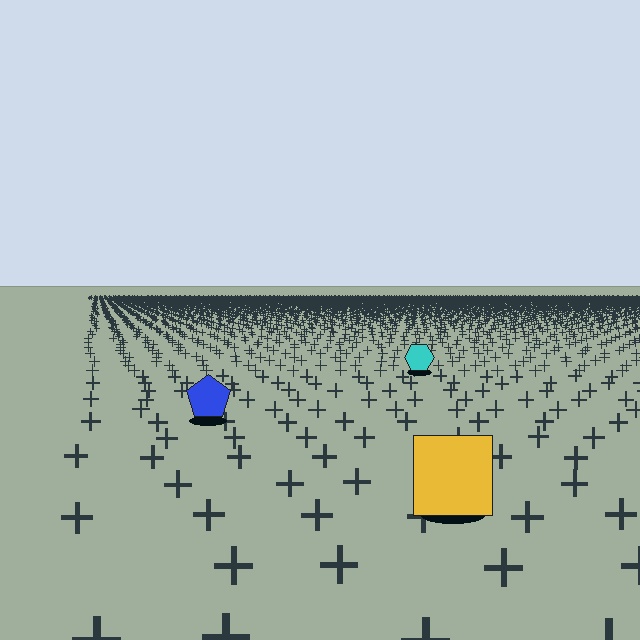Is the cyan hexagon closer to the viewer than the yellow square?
No. The yellow square is closer — you can tell from the texture gradient: the ground texture is coarser near it.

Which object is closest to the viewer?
The yellow square is closest. The texture marks near it are larger and more spread out.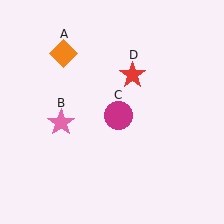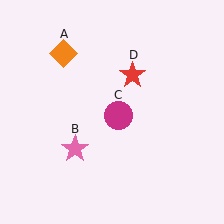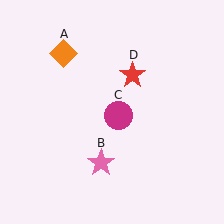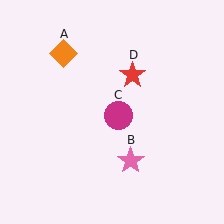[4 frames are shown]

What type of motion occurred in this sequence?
The pink star (object B) rotated counterclockwise around the center of the scene.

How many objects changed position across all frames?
1 object changed position: pink star (object B).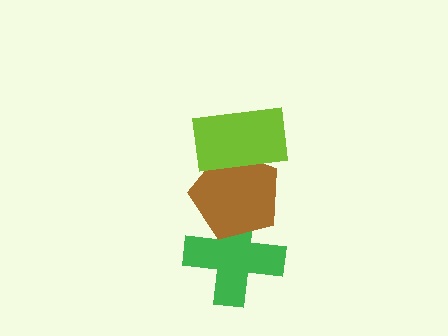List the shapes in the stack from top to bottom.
From top to bottom: the lime rectangle, the brown pentagon, the green cross.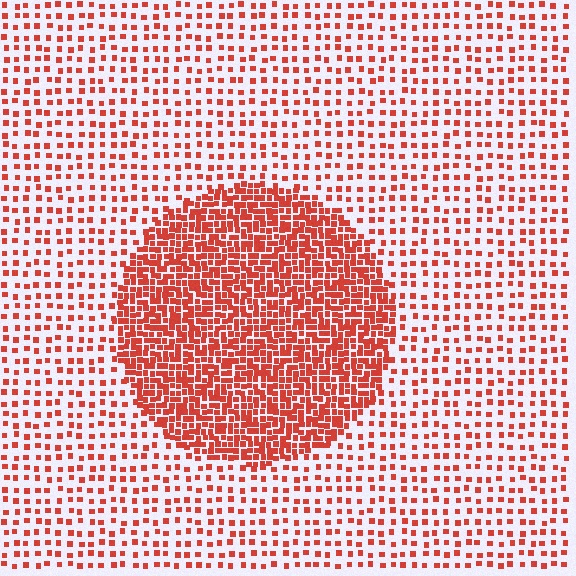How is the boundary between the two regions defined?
The boundary is defined by a change in element density (approximately 2.7x ratio). All elements are the same color, size, and shape.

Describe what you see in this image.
The image contains small red elements arranged at two different densities. A circle-shaped region is visible where the elements are more densely packed than the surrounding area.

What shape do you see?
I see a circle.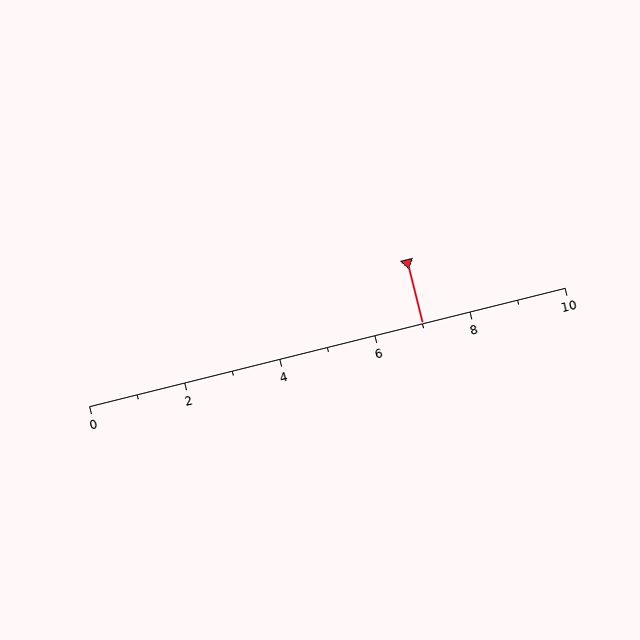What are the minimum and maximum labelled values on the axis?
The axis runs from 0 to 10.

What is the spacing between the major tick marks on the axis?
The major ticks are spaced 2 apart.